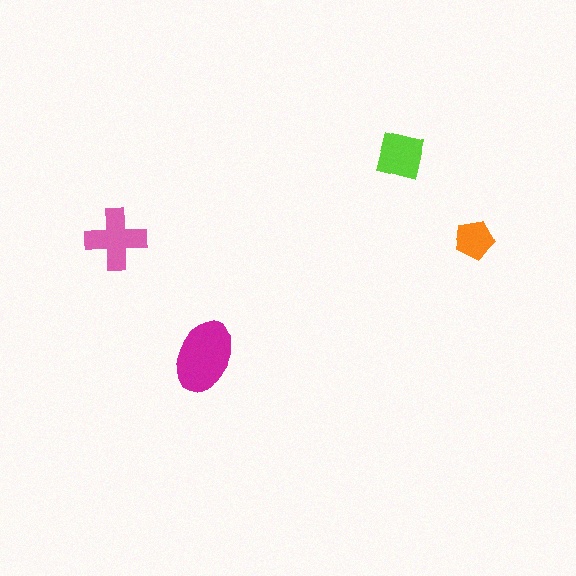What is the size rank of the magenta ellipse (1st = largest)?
1st.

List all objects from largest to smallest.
The magenta ellipse, the pink cross, the lime square, the orange pentagon.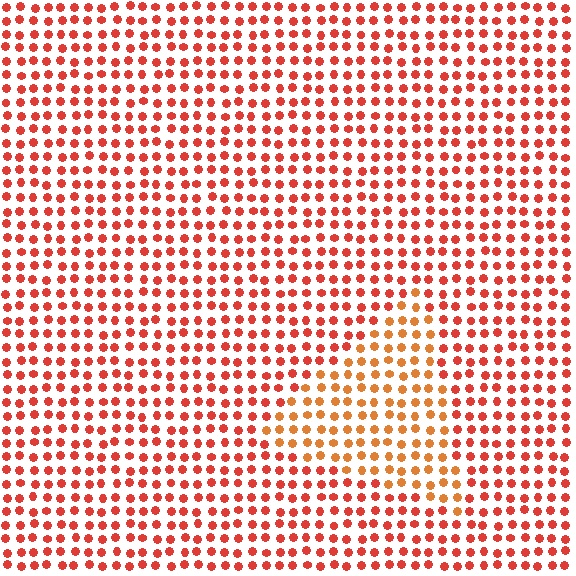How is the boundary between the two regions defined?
The boundary is defined purely by a slight shift in hue (about 24 degrees). Spacing, size, and orientation are identical on both sides.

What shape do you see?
I see a triangle.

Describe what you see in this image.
The image is filled with small red elements in a uniform arrangement. A triangle-shaped region is visible where the elements are tinted to a slightly different hue, forming a subtle color boundary.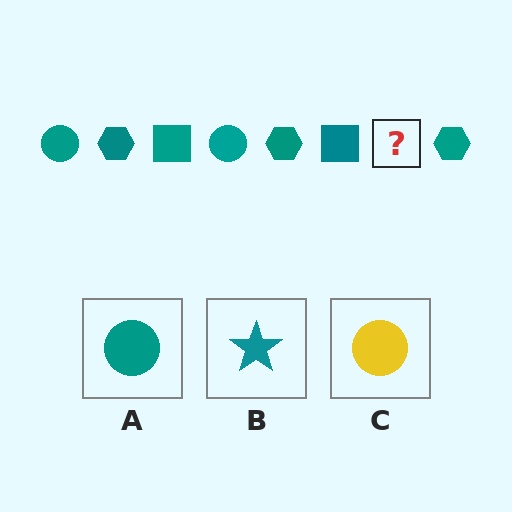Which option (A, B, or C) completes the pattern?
A.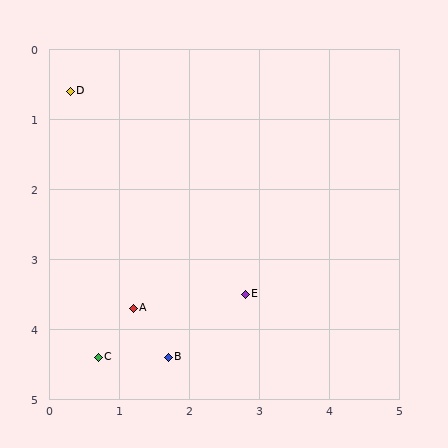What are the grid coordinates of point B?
Point B is at approximately (1.7, 4.4).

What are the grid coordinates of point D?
Point D is at approximately (0.3, 0.6).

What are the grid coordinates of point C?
Point C is at approximately (0.7, 4.4).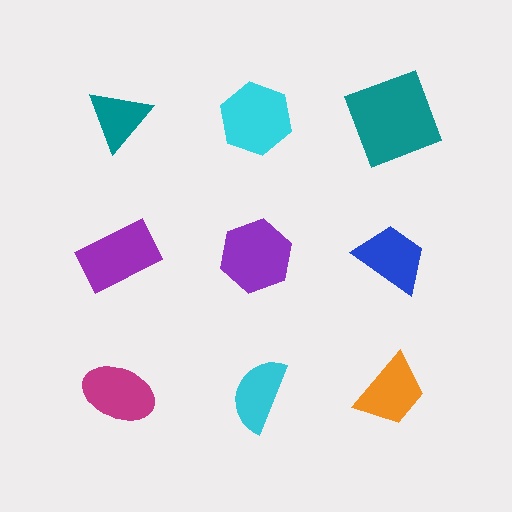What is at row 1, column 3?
A teal square.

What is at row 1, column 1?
A teal triangle.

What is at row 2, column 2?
A purple hexagon.